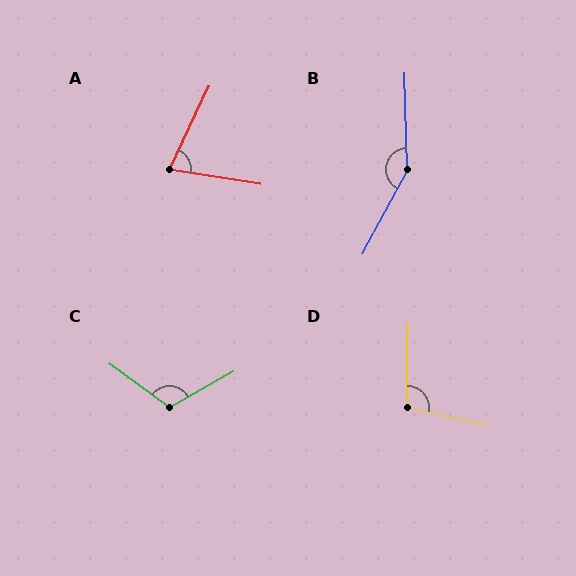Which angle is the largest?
B, at approximately 150 degrees.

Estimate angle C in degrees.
Approximately 115 degrees.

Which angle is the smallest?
A, at approximately 74 degrees.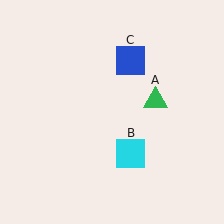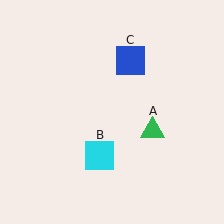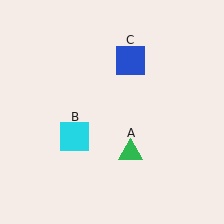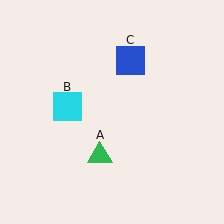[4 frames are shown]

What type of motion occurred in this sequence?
The green triangle (object A), cyan square (object B) rotated clockwise around the center of the scene.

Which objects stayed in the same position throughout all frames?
Blue square (object C) remained stationary.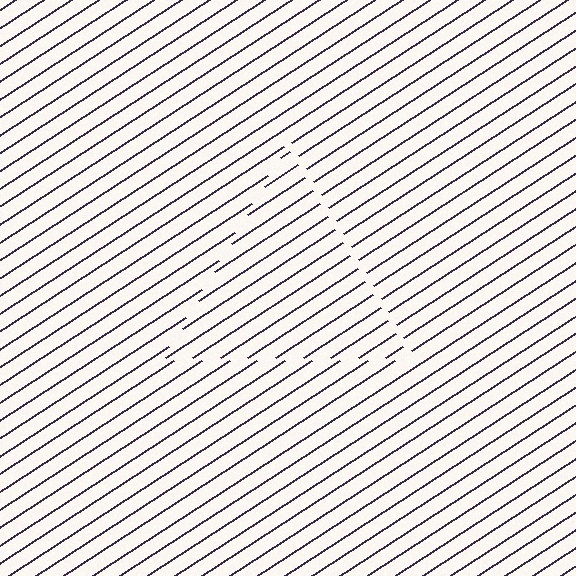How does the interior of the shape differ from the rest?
The interior of the shape contains the same grating, shifted by half a period — the contour is defined by the phase discontinuity where line-ends from the inner and outer gratings abut.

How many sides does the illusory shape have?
3 sides — the line-ends trace a triangle.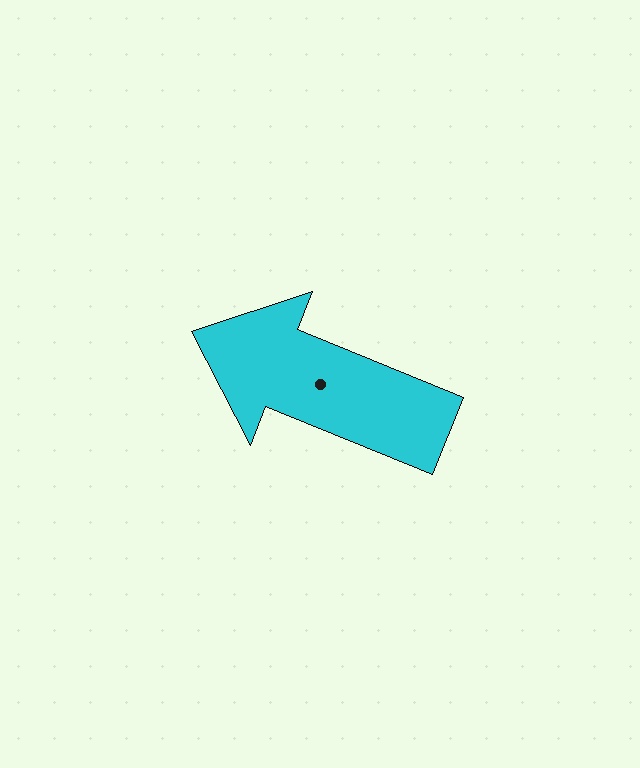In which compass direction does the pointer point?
West.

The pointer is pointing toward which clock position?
Roughly 10 o'clock.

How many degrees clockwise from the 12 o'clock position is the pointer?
Approximately 292 degrees.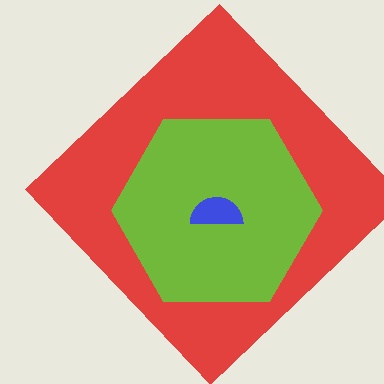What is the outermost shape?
The red diamond.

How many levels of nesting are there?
3.